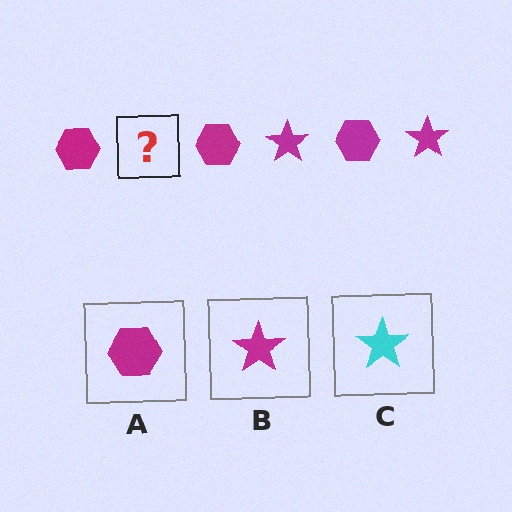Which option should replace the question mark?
Option B.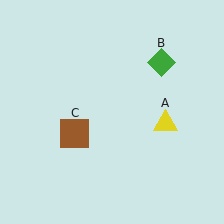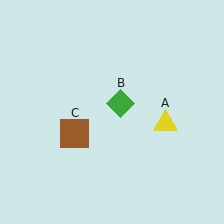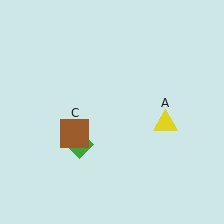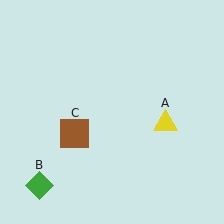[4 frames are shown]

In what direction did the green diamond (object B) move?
The green diamond (object B) moved down and to the left.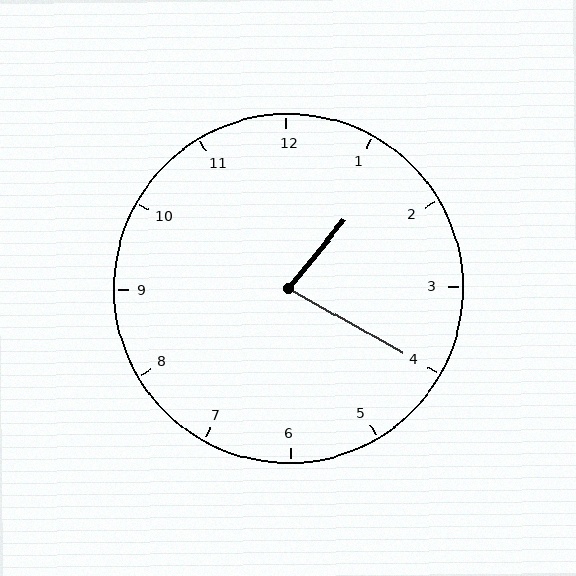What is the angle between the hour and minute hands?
Approximately 80 degrees.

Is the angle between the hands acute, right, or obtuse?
It is acute.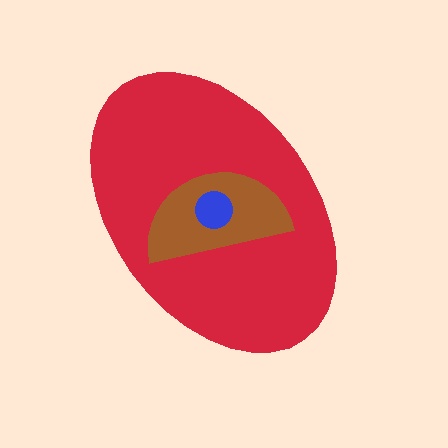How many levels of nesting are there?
3.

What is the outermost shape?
The red ellipse.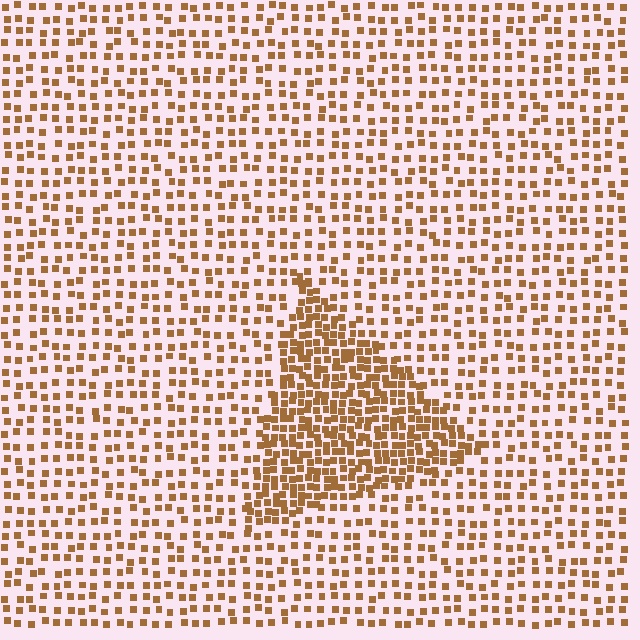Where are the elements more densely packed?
The elements are more densely packed inside the triangle boundary.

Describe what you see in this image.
The image contains small brown elements arranged at two different densities. A triangle-shaped region is visible where the elements are more densely packed than the surrounding area.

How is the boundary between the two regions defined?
The boundary is defined by a change in element density (approximately 2.2x ratio). All elements are the same color, size, and shape.